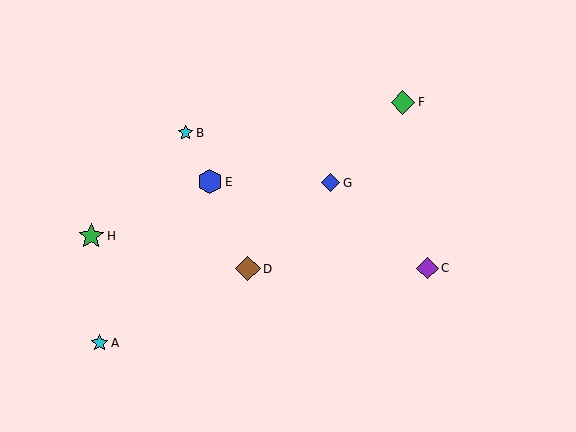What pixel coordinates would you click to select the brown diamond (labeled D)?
Click at (248, 269) to select the brown diamond D.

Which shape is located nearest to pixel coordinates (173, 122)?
The cyan star (labeled B) at (185, 133) is nearest to that location.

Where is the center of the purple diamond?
The center of the purple diamond is at (427, 268).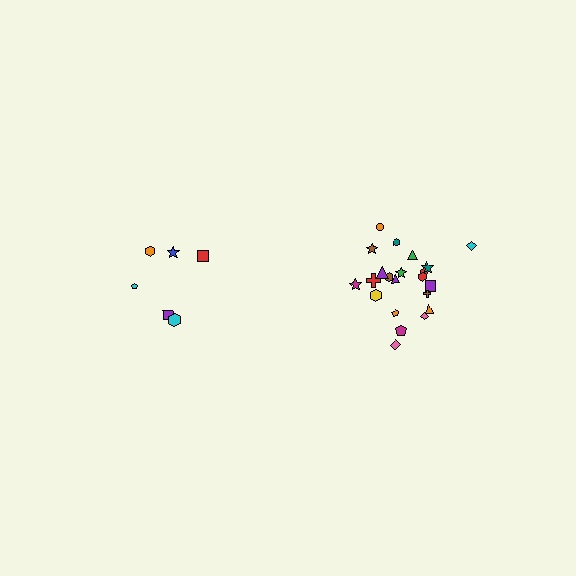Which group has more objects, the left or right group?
The right group.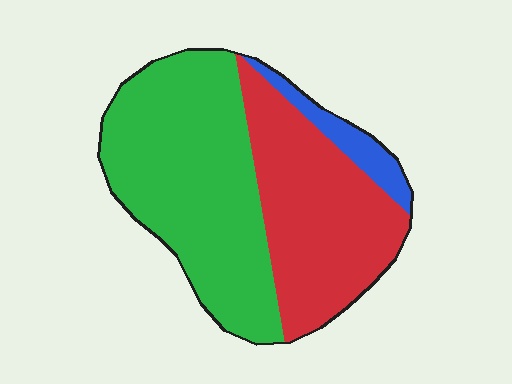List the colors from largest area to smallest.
From largest to smallest: green, red, blue.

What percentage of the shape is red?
Red covers 39% of the shape.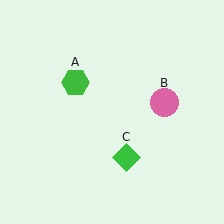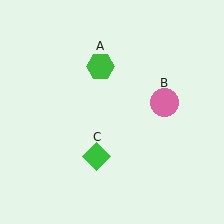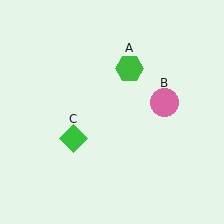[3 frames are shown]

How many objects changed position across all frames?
2 objects changed position: green hexagon (object A), green diamond (object C).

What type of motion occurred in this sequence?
The green hexagon (object A), green diamond (object C) rotated clockwise around the center of the scene.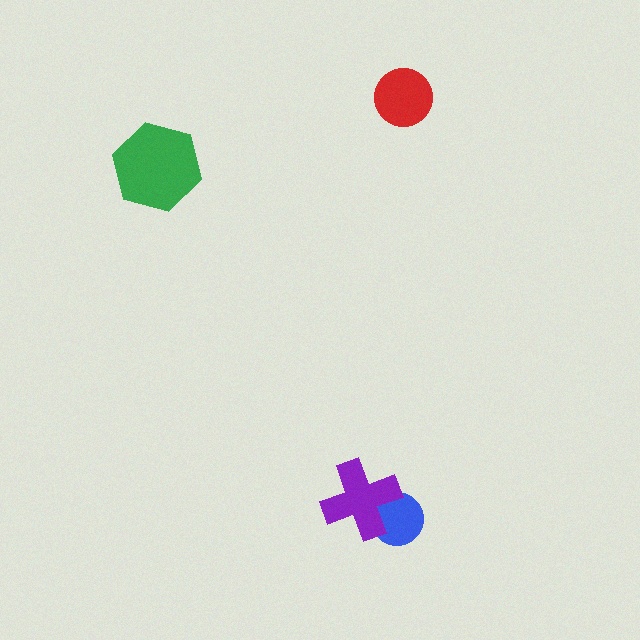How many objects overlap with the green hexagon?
0 objects overlap with the green hexagon.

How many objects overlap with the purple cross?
1 object overlaps with the purple cross.